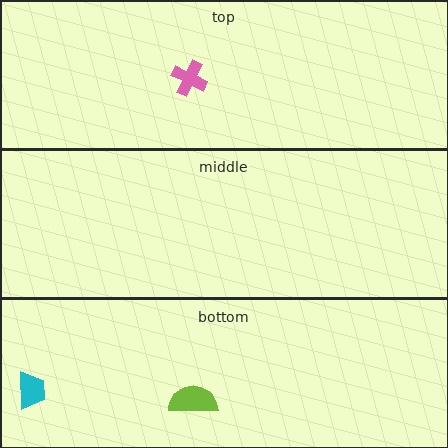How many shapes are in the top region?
1.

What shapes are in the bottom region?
The cyan trapezoid, the lime semicircle.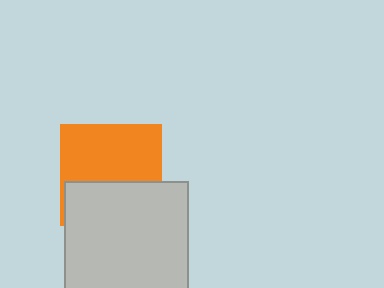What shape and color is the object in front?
The object in front is a light gray square.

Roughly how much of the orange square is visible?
About half of it is visible (roughly 59%).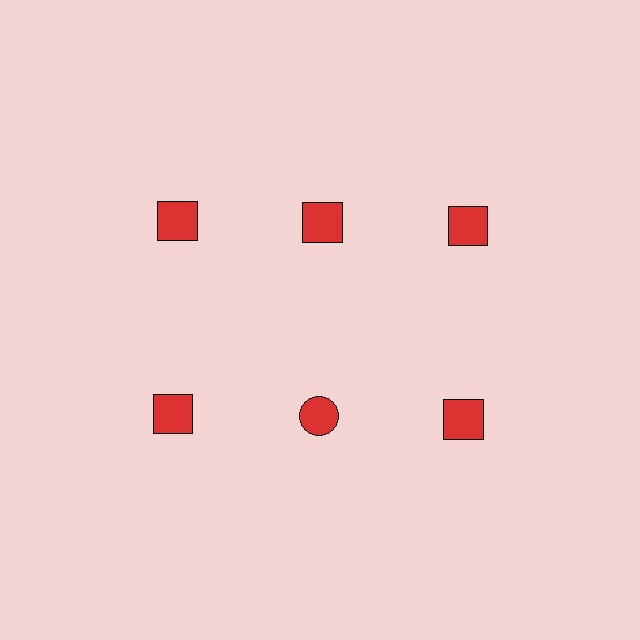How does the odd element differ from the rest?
It has a different shape: circle instead of square.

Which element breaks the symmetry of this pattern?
The red circle in the second row, second from left column breaks the symmetry. All other shapes are red squares.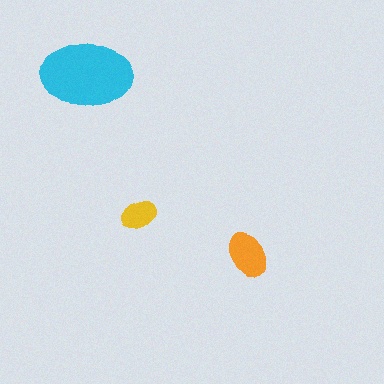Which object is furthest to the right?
The orange ellipse is rightmost.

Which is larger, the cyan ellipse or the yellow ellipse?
The cyan one.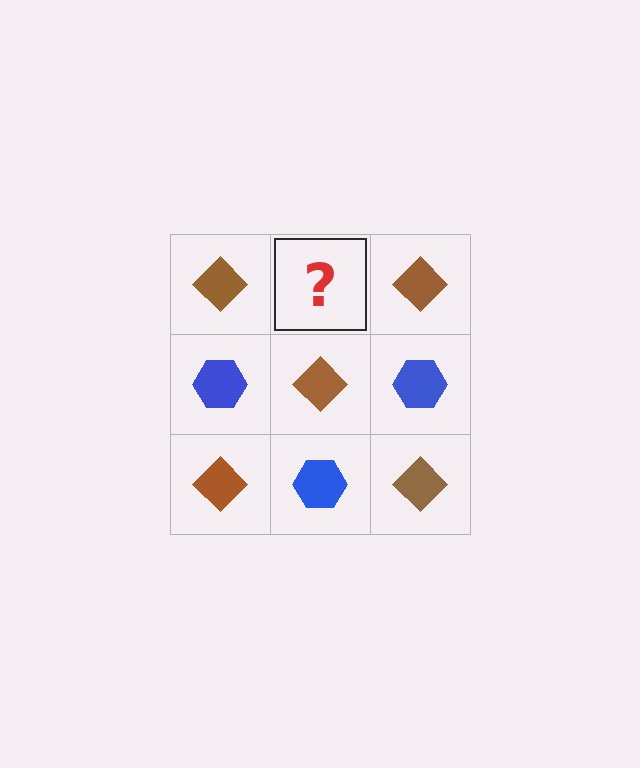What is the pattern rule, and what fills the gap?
The rule is that it alternates brown diamond and blue hexagon in a checkerboard pattern. The gap should be filled with a blue hexagon.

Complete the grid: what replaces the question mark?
The question mark should be replaced with a blue hexagon.